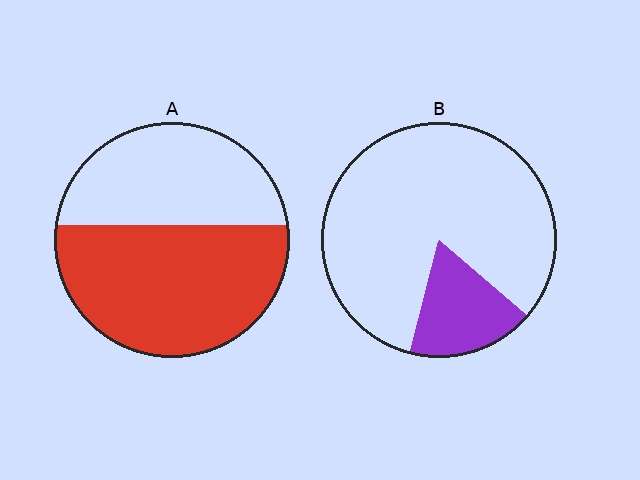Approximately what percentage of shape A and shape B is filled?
A is approximately 60% and B is approximately 20%.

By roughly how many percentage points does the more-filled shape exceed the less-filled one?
By roughly 40 percentage points (A over B).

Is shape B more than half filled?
No.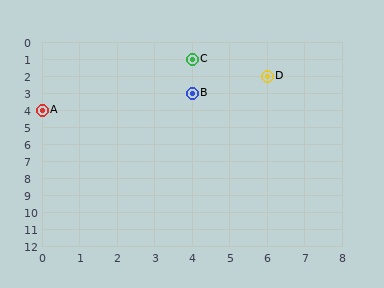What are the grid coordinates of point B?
Point B is at grid coordinates (4, 3).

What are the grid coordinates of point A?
Point A is at grid coordinates (0, 4).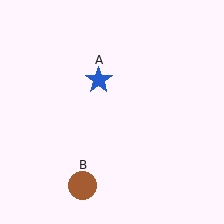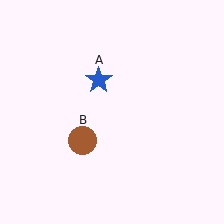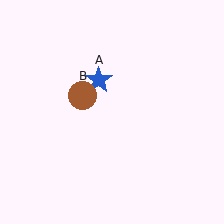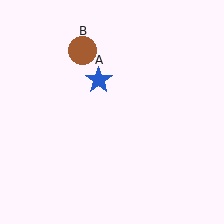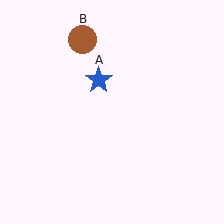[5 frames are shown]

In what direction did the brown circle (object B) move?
The brown circle (object B) moved up.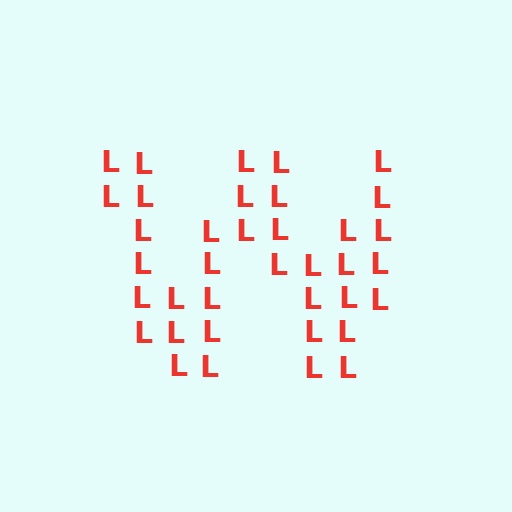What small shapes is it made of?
It is made of small letter L's.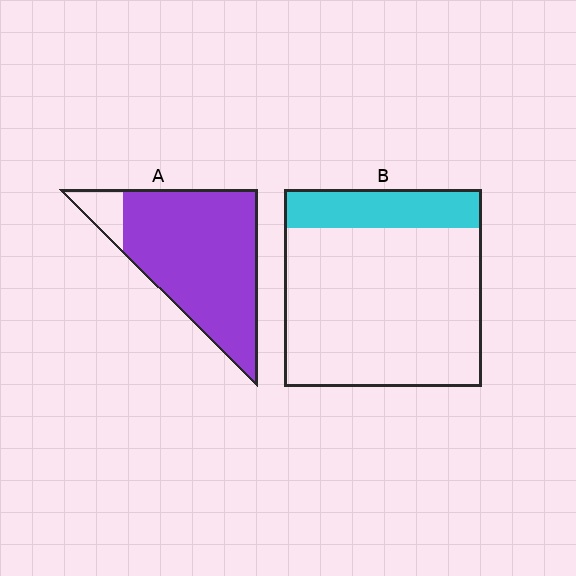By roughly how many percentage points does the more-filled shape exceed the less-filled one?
By roughly 70 percentage points (A over B).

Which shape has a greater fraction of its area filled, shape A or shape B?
Shape A.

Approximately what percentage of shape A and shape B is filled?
A is approximately 90% and B is approximately 20%.